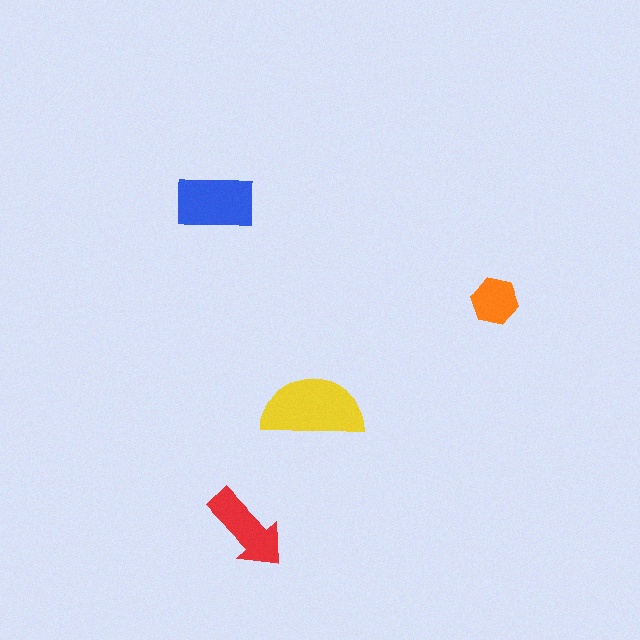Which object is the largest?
The yellow semicircle.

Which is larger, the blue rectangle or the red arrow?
The blue rectangle.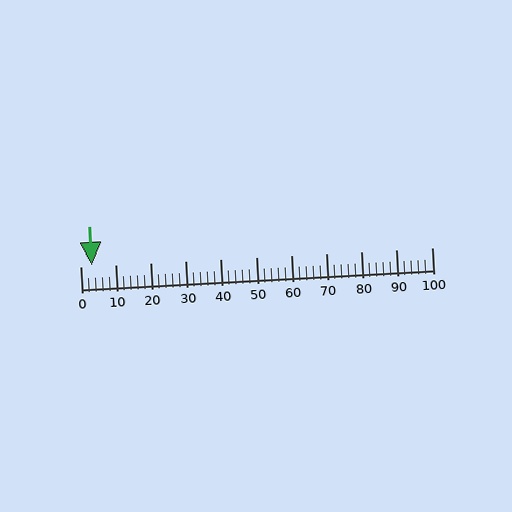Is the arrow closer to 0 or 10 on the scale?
The arrow is closer to 0.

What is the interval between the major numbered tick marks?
The major tick marks are spaced 10 units apart.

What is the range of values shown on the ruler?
The ruler shows values from 0 to 100.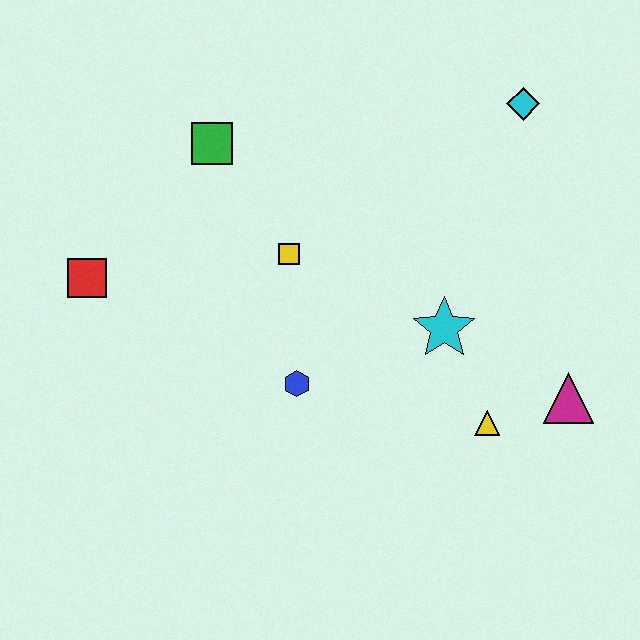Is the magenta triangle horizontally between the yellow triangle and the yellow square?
No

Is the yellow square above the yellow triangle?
Yes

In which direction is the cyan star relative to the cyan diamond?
The cyan star is below the cyan diamond.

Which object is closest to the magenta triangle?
The yellow triangle is closest to the magenta triangle.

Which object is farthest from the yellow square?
The magenta triangle is farthest from the yellow square.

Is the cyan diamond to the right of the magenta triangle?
No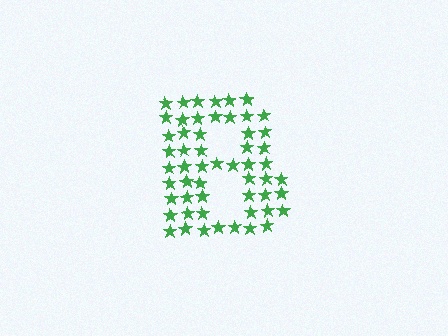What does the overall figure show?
The overall figure shows the letter B.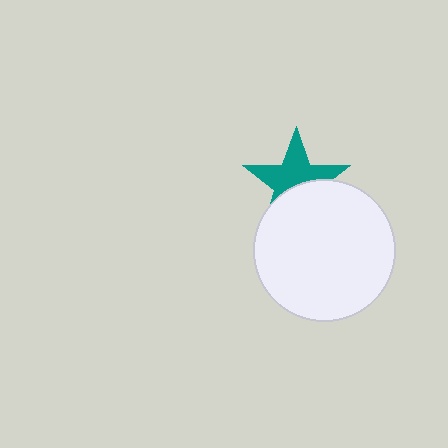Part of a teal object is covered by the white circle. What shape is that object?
It is a star.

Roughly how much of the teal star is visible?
About half of it is visible (roughly 57%).